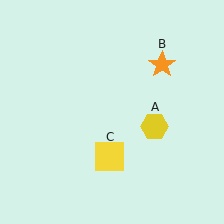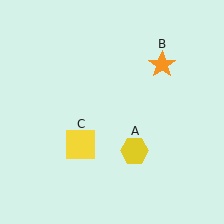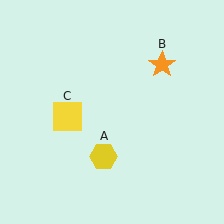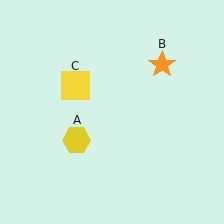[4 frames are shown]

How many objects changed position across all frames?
2 objects changed position: yellow hexagon (object A), yellow square (object C).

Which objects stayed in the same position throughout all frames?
Orange star (object B) remained stationary.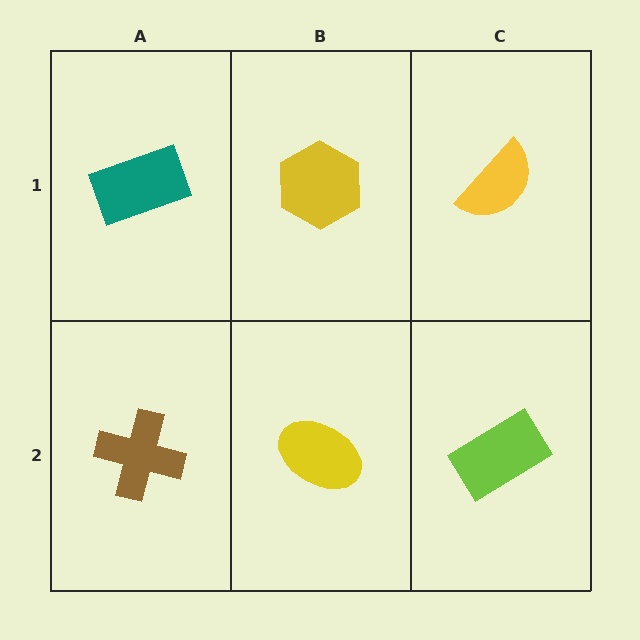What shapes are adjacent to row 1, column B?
A yellow ellipse (row 2, column B), a teal rectangle (row 1, column A), a yellow semicircle (row 1, column C).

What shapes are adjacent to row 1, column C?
A lime rectangle (row 2, column C), a yellow hexagon (row 1, column B).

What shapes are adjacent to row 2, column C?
A yellow semicircle (row 1, column C), a yellow ellipse (row 2, column B).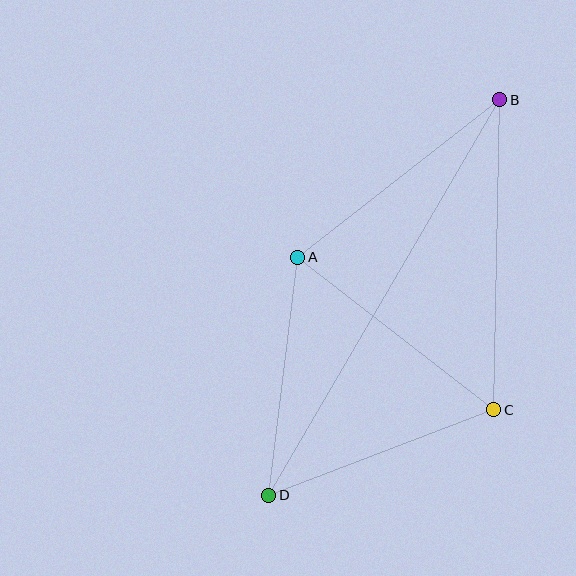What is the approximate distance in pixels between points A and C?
The distance between A and C is approximately 248 pixels.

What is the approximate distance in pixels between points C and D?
The distance between C and D is approximately 240 pixels.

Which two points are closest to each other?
Points A and D are closest to each other.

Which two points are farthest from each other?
Points B and D are farthest from each other.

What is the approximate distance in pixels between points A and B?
The distance between A and B is approximately 256 pixels.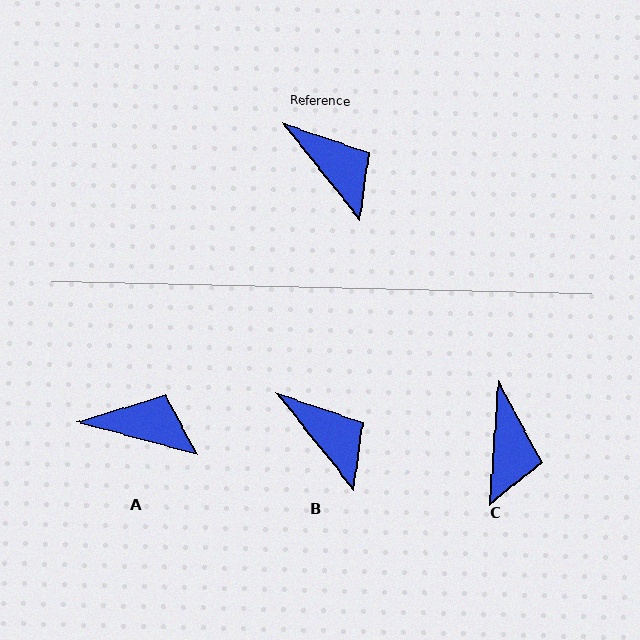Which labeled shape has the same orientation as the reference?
B.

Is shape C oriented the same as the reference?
No, it is off by about 43 degrees.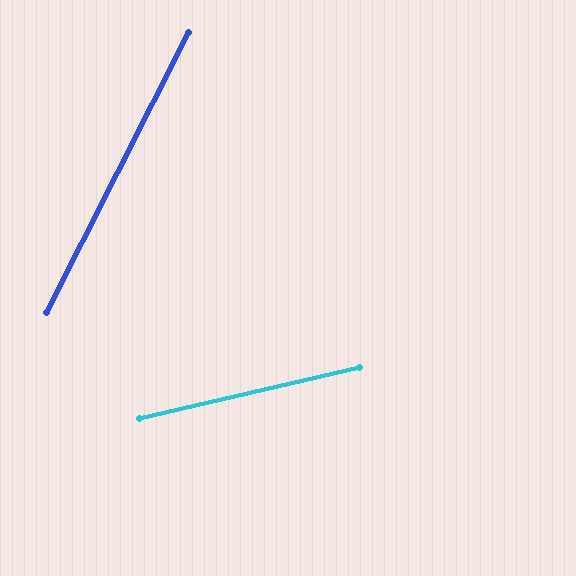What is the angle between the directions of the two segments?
Approximately 50 degrees.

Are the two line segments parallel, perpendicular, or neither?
Neither parallel nor perpendicular — they differ by about 50°.